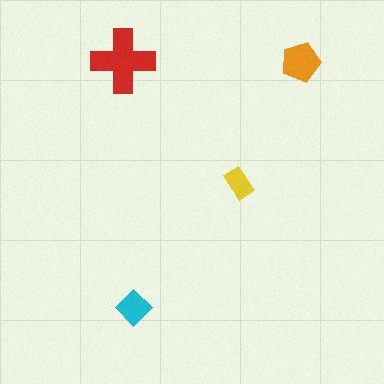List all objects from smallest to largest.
The yellow rectangle, the cyan diamond, the orange pentagon, the red cross.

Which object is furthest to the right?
The orange pentagon is rightmost.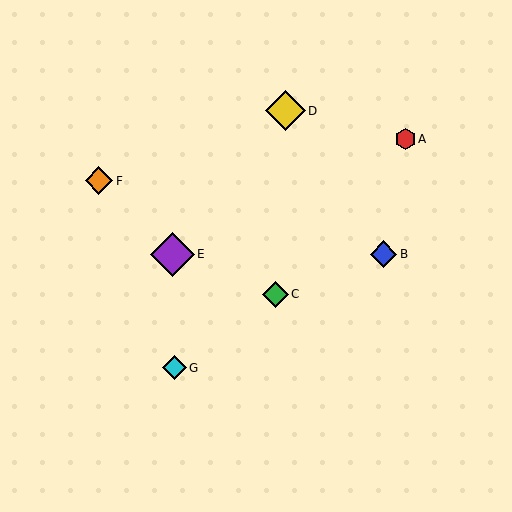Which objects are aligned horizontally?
Objects B, E are aligned horizontally.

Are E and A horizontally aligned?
No, E is at y≈254 and A is at y≈139.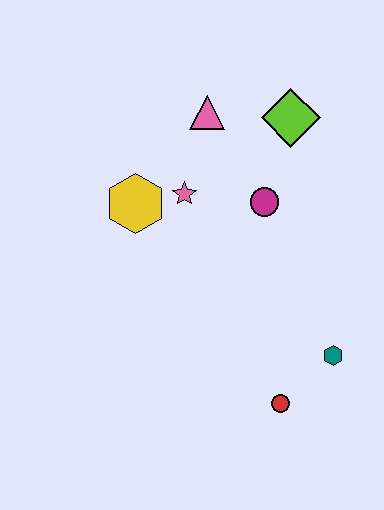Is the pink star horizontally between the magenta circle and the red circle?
No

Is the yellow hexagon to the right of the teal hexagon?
No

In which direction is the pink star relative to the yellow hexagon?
The pink star is to the right of the yellow hexagon.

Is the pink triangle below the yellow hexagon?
No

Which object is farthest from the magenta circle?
The red circle is farthest from the magenta circle.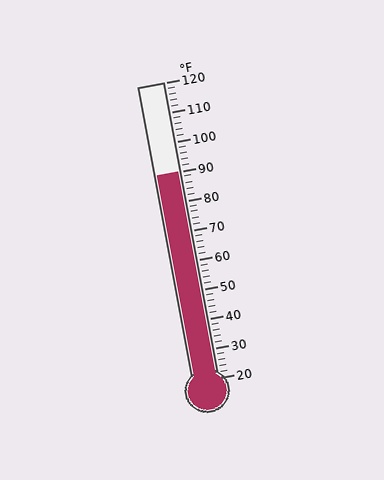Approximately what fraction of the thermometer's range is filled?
The thermometer is filled to approximately 70% of its range.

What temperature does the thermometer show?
The thermometer shows approximately 90°F.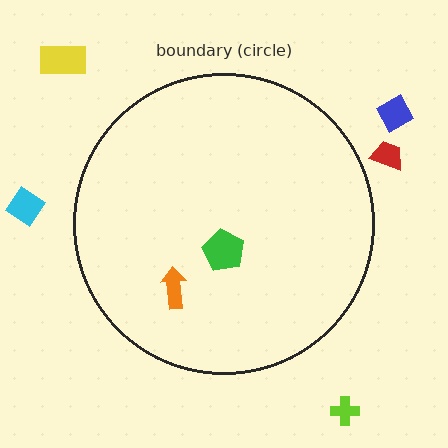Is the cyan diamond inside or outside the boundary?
Outside.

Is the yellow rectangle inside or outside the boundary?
Outside.